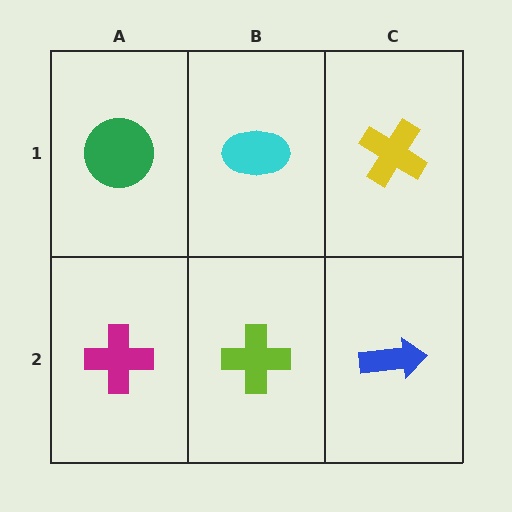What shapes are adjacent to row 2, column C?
A yellow cross (row 1, column C), a lime cross (row 2, column B).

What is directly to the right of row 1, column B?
A yellow cross.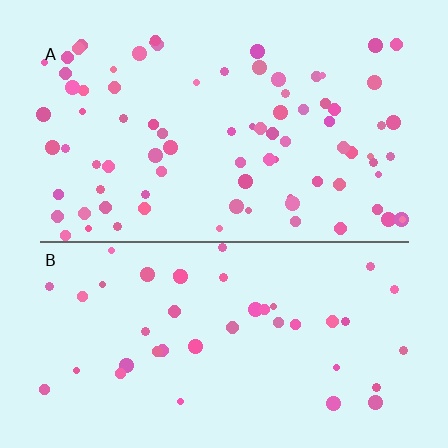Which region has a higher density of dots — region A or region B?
A (the top).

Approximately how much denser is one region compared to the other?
Approximately 2.0× — region A over region B.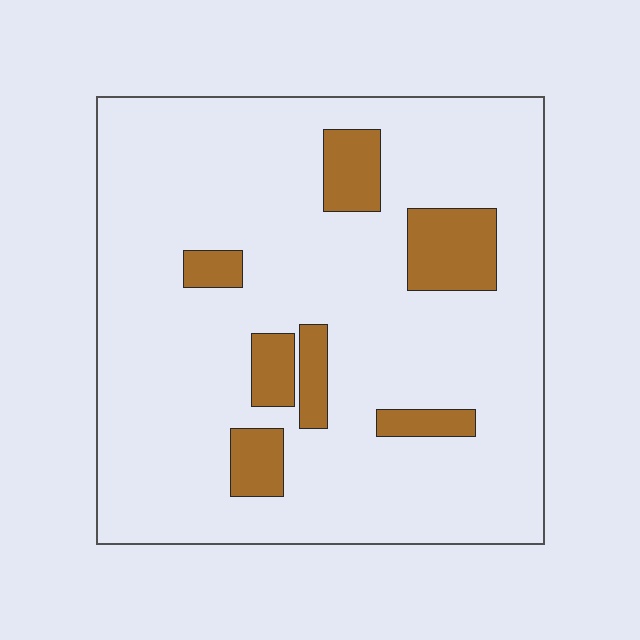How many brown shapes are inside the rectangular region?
7.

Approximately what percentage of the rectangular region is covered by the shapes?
Approximately 15%.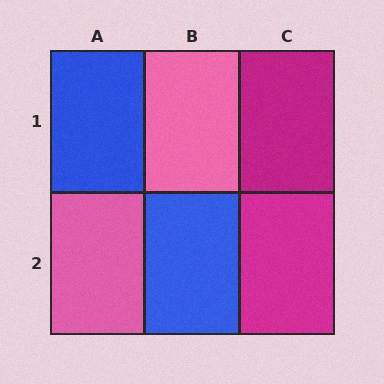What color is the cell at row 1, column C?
Magenta.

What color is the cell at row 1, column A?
Blue.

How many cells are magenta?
2 cells are magenta.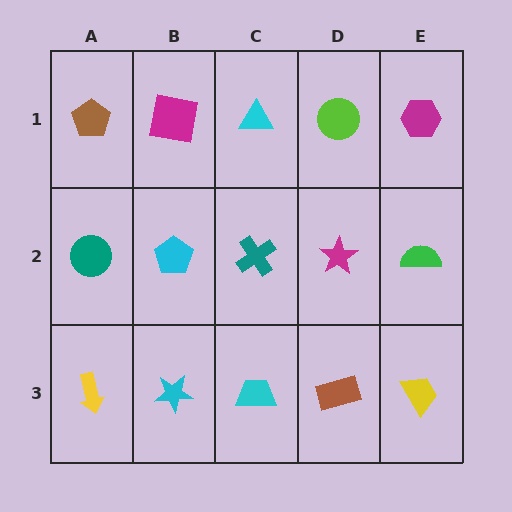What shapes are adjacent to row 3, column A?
A teal circle (row 2, column A), a cyan star (row 3, column B).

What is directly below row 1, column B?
A cyan pentagon.